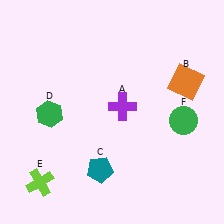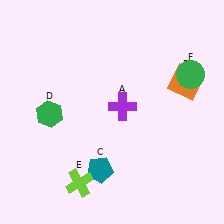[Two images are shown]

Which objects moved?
The objects that moved are: the lime cross (E), the green circle (F).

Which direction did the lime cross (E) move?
The lime cross (E) moved right.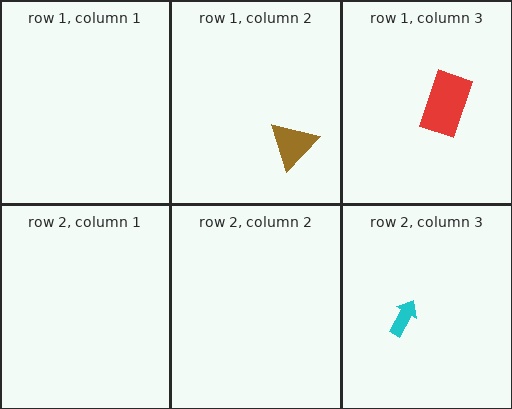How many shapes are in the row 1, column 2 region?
1.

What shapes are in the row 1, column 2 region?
The brown triangle.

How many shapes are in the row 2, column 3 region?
1.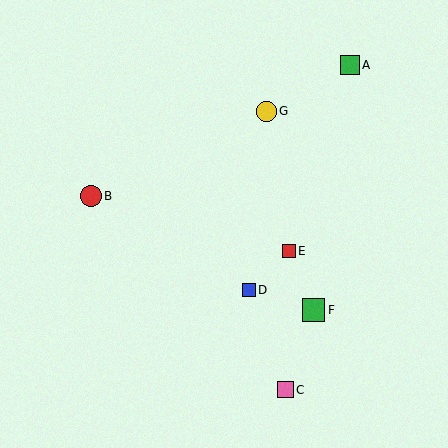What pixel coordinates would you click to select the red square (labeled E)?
Click at (289, 251) to select the red square E.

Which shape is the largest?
The green square (labeled F) is the largest.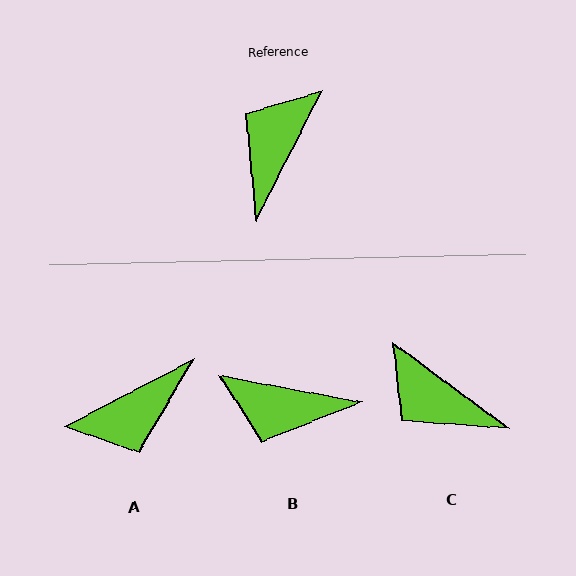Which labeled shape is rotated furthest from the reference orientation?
A, about 145 degrees away.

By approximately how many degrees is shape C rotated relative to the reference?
Approximately 80 degrees counter-clockwise.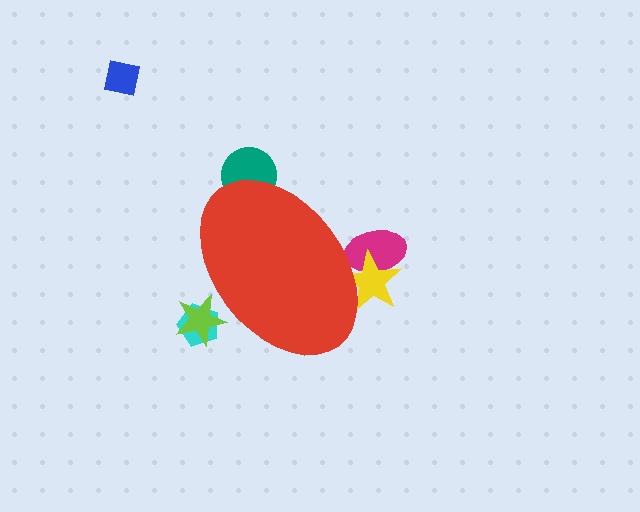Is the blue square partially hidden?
No, the blue square is fully visible.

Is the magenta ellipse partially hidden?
Yes, the magenta ellipse is partially hidden behind the red ellipse.